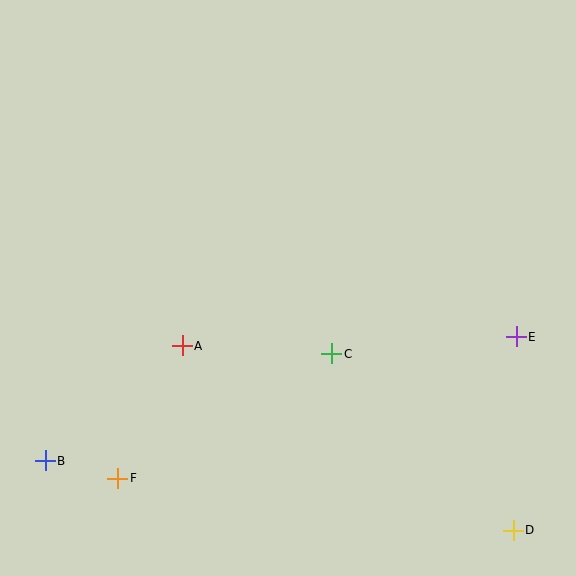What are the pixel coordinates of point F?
Point F is at (118, 478).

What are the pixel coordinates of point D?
Point D is at (513, 530).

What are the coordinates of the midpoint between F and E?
The midpoint between F and E is at (317, 408).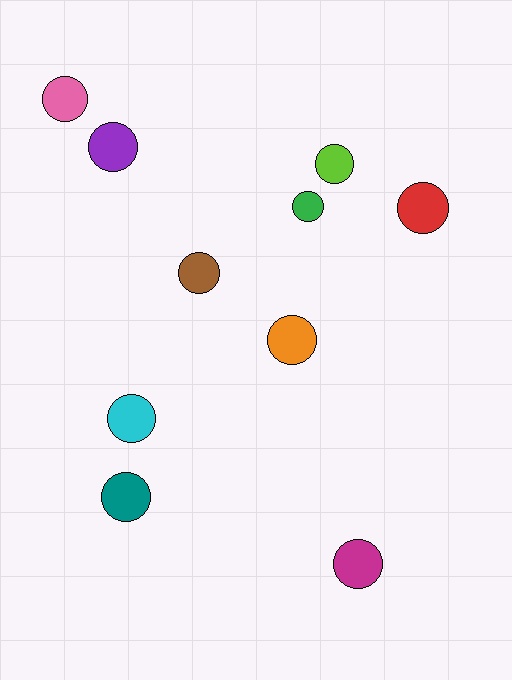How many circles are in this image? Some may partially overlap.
There are 10 circles.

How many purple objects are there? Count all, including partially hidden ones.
There is 1 purple object.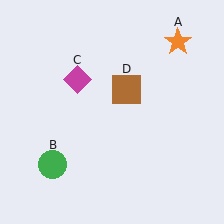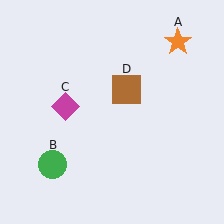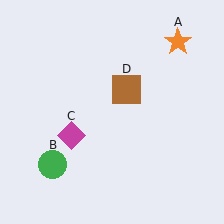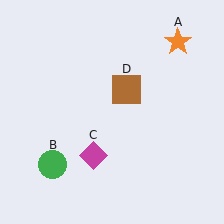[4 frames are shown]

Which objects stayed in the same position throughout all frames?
Orange star (object A) and green circle (object B) and brown square (object D) remained stationary.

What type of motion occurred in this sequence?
The magenta diamond (object C) rotated counterclockwise around the center of the scene.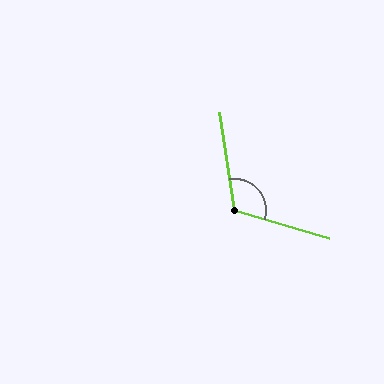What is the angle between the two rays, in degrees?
Approximately 115 degrees.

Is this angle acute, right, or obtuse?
It is obtuse.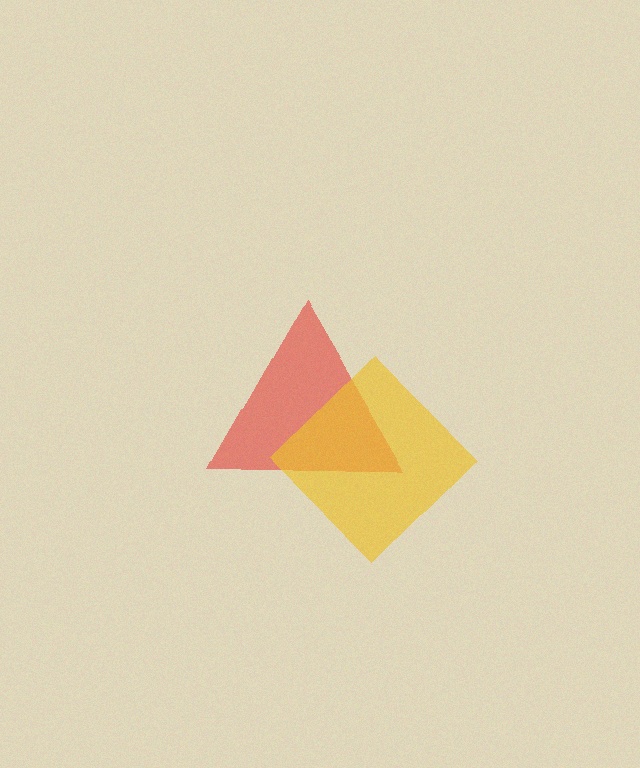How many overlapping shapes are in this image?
There are 2 overlapping shapes in the image.